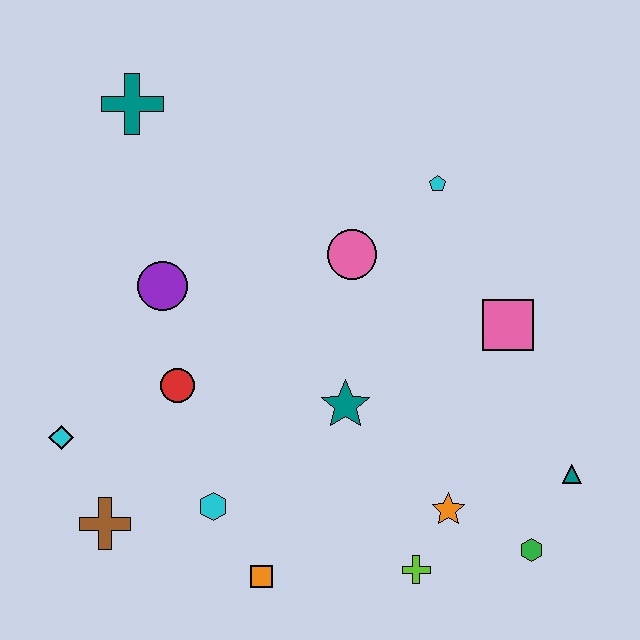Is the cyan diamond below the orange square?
No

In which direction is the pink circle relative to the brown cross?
The pink circle is above the brown cross.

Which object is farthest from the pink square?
The cyan diamond is farthest from the pink square.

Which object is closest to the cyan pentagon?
The pink circle is closest to the cyan pentagon.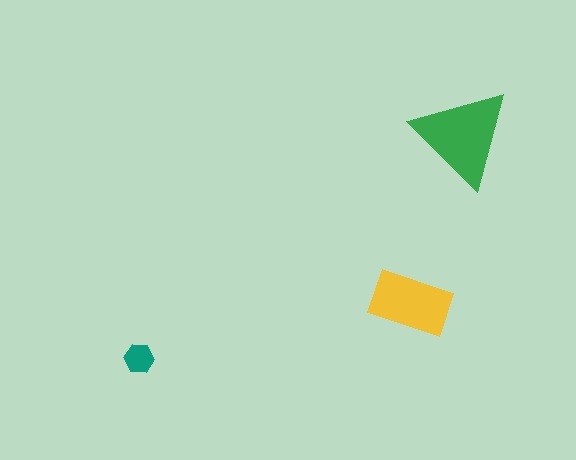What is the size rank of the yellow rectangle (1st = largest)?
2nd.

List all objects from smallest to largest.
The teal hexagon, the yellow rectangle, the green triangle.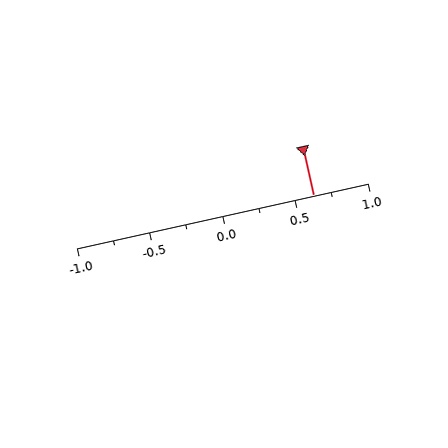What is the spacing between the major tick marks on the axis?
The major ticks are spaced 0.5 apart.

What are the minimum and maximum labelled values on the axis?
The axis runs from -1.0 to 1.0.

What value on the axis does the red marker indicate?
The marker indicates approximately 0.62.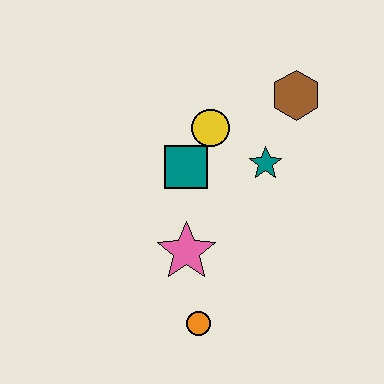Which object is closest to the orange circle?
The pink star is closest to the orange circle.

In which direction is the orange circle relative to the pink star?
The orange circle is below the pink star.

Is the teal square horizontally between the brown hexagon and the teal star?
No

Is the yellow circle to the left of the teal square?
No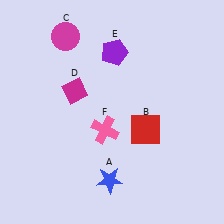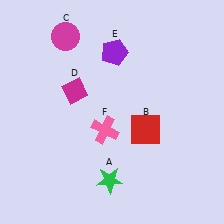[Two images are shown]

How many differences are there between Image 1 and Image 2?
There is 1 difference between the two images.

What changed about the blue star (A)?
In Image 1, A is blue. In Image 2, it changed to green.